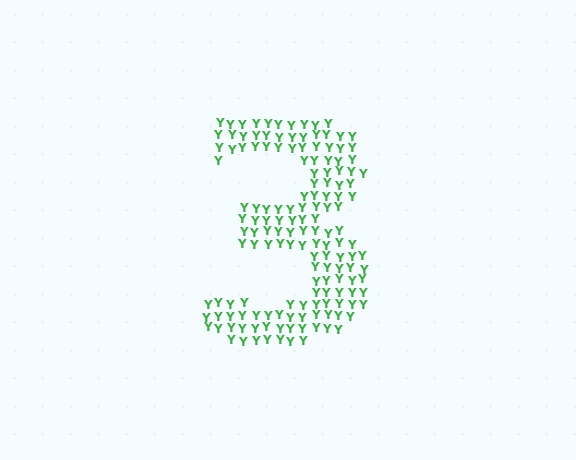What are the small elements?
The small elements are letter Y's.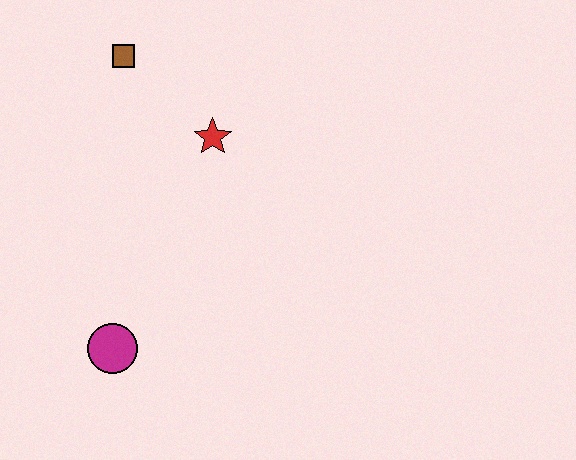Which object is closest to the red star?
The brown square is closest to the red star.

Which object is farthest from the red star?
The magenta circle is farthest from the red star.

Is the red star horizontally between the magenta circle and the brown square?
No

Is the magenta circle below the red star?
Yes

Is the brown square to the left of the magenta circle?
No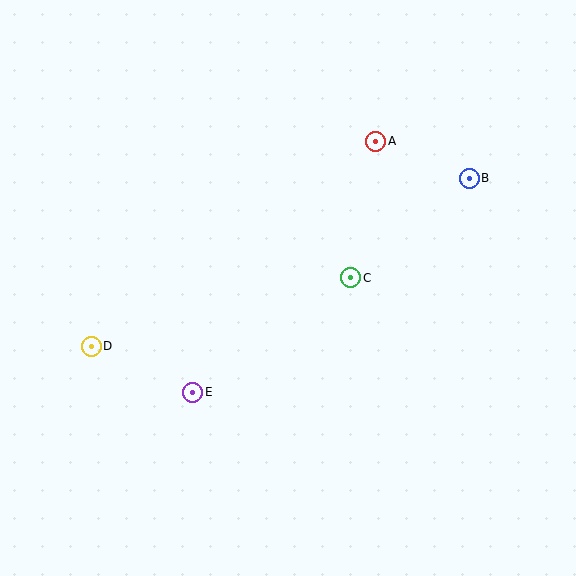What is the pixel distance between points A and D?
The distance between A and D is 350 pixels.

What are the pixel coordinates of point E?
Point E is at (193, 392).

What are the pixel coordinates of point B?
Point B is at (469, 178).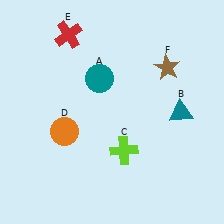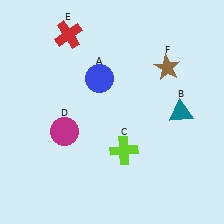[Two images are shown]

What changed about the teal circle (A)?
In Image 1, A is teal. In Image 2, it changed to blue.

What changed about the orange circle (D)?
In Image 1, D is orange. In Image 2, it changed to magenta.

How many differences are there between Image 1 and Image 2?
There are 2 differences between the two images.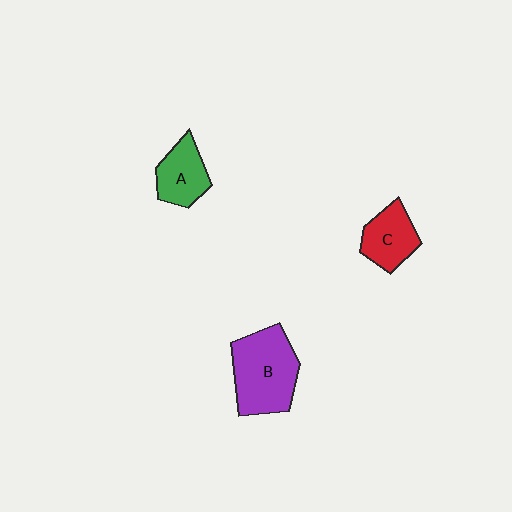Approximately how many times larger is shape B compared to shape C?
Approximately 1.8 times.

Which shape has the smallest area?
Shape C (red).